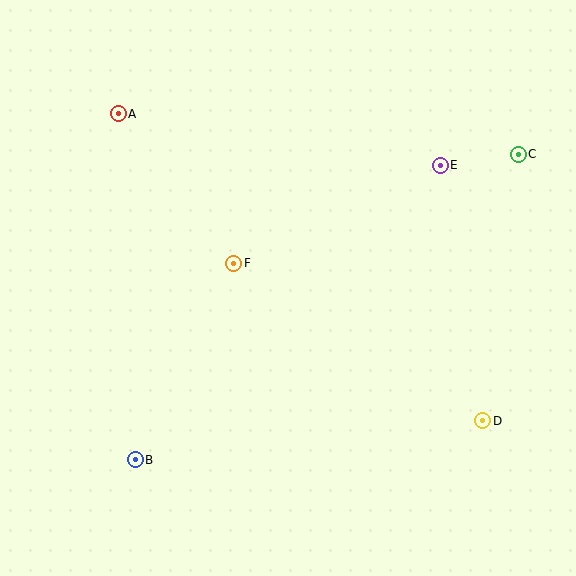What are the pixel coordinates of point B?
Point B is at (135, 460).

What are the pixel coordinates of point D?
Point D is at (483, 421).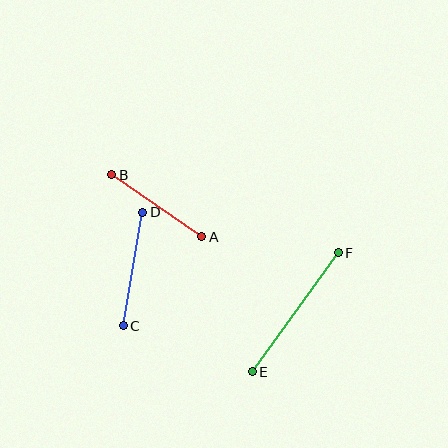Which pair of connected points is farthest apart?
Points E and F are farthest apart.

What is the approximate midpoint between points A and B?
The midpoint is at approximately (157, 206) pixels.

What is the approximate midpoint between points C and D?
The midpoint is at approximately (133, 269) pixels.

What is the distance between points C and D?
The distance is approximately 115 pixels.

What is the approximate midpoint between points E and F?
The midpoint is at approximately (295, 312) pixels.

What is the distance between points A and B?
The distance is approximately 109 pixels.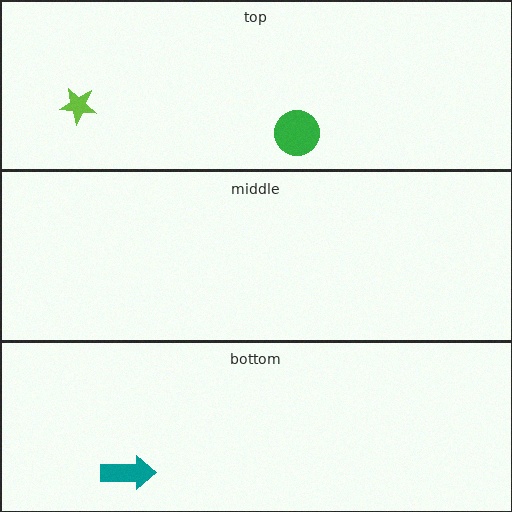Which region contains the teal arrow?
The bottom region.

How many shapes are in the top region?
2.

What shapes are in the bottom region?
The teal arrow.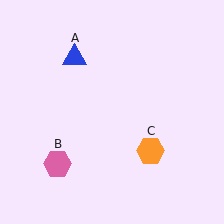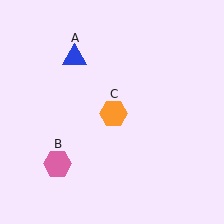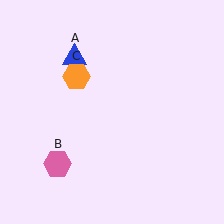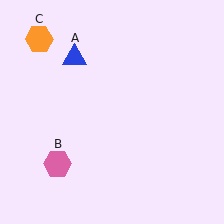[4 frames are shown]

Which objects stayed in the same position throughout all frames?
Blue triangle (object A) and pink hexagon (object B) remained stationary.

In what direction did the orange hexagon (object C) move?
The orange hexagon (object C) moved up and to the left.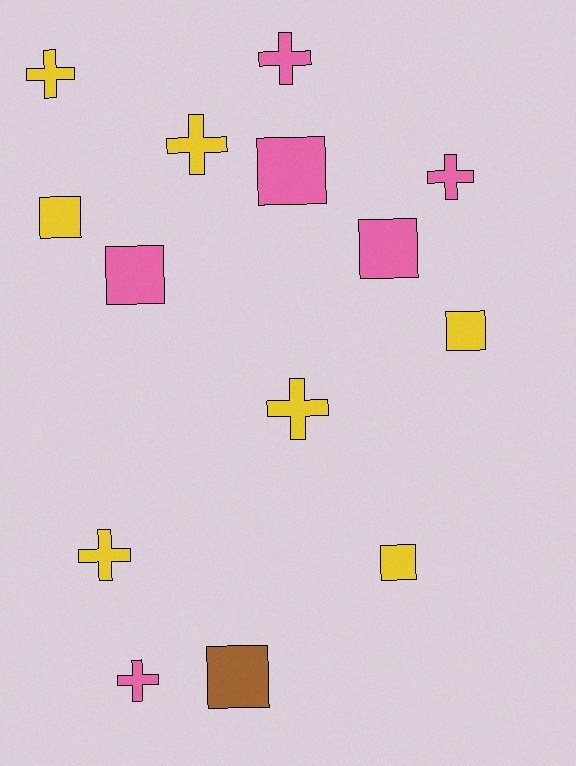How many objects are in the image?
There are 14 objects.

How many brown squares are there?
There is 1 brown square.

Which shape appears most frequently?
Cross, with 7 objects.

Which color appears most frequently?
Yellow, with 7 objects.